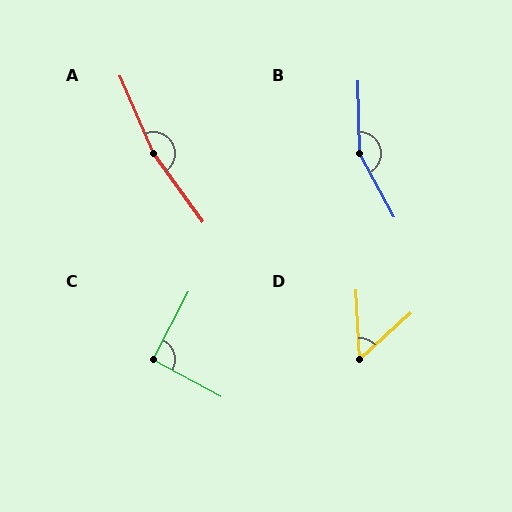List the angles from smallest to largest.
D (50°), C (91°), B (152°), A (168°).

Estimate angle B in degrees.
Approximately 152 degrees.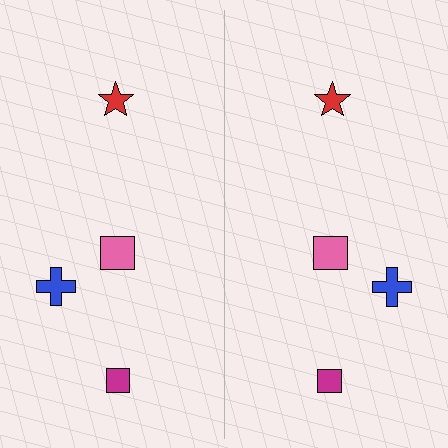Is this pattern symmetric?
Yes, this pattern has bilateral (reflection) symmetry.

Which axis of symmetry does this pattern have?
The pattern has a vertical axis of symmetry running through the center of the image.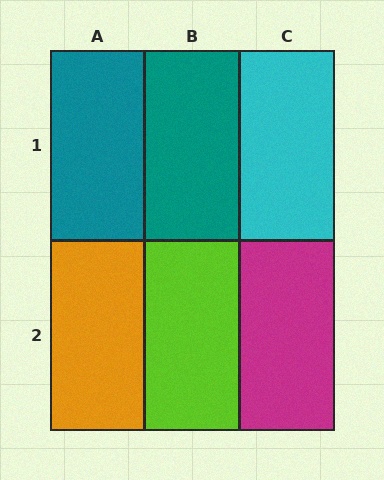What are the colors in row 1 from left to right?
Teal, teal, cyan.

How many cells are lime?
1 cell is lime.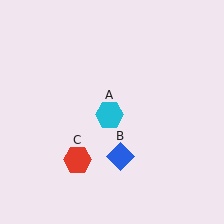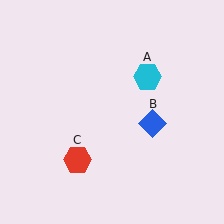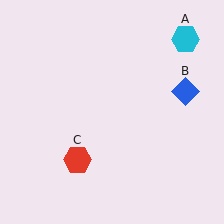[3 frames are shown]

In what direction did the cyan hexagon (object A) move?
The cyan hexagon (object A) moved up and to the right.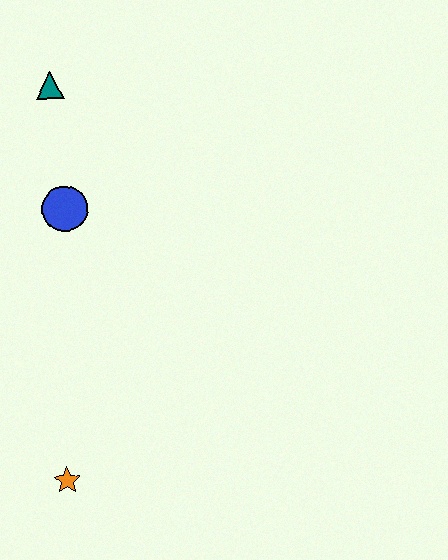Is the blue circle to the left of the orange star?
No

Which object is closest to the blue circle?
The teal triangle is closest to the blue circle.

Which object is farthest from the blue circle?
The orange star is farthest from the blue circle.